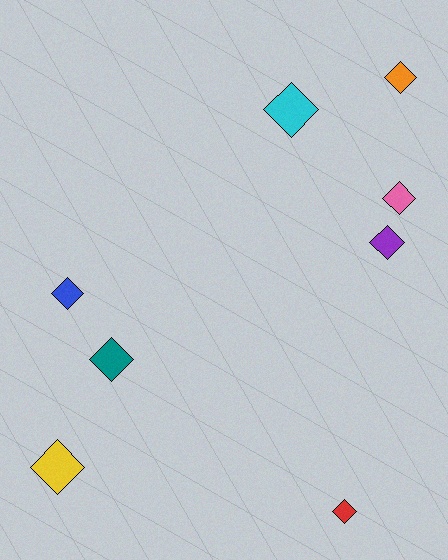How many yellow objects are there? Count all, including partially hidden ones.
There is 1 yellow object.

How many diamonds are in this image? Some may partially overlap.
There are 8 diamonds.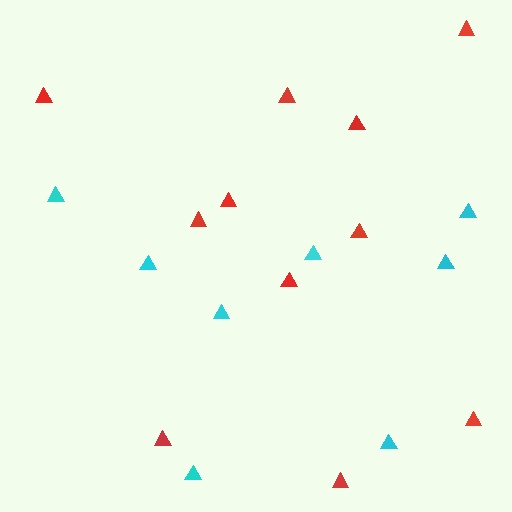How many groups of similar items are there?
There are 2 groups: one group of cyan triangles (8) and one group of red triangles (11).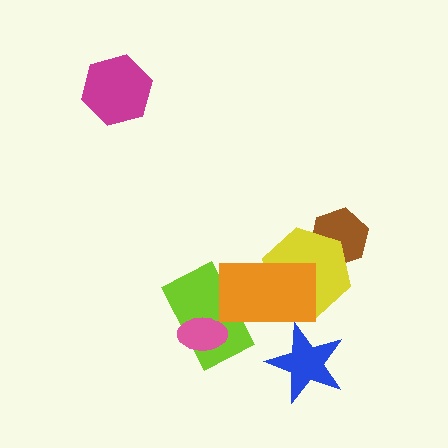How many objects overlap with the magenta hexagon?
0 objects overlap with the magenta hexagon.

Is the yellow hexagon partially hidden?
Yes, it is partially covered by another shape.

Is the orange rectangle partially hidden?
No, no other shape covers it.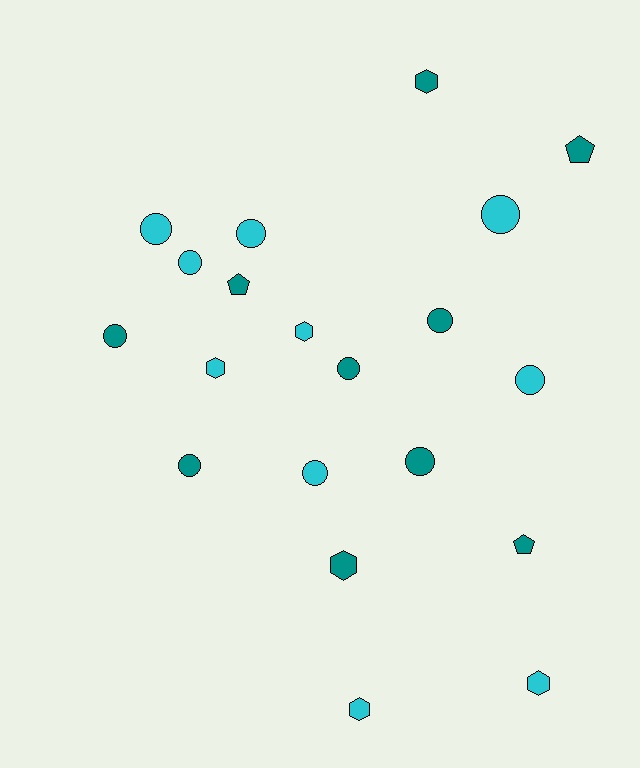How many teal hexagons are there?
There are 2 teal hexagons.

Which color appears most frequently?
Teal, with 10 objects.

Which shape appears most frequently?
Circle, with 11 objects.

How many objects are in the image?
There are 20 objects.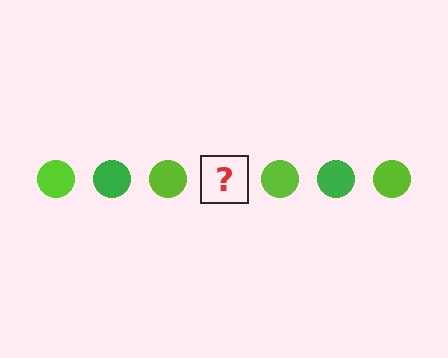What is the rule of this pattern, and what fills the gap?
The rule is that the pattern cycles through lime, green circles. The gap should be filled with a green circle.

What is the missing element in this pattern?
The missing element is a green circle.